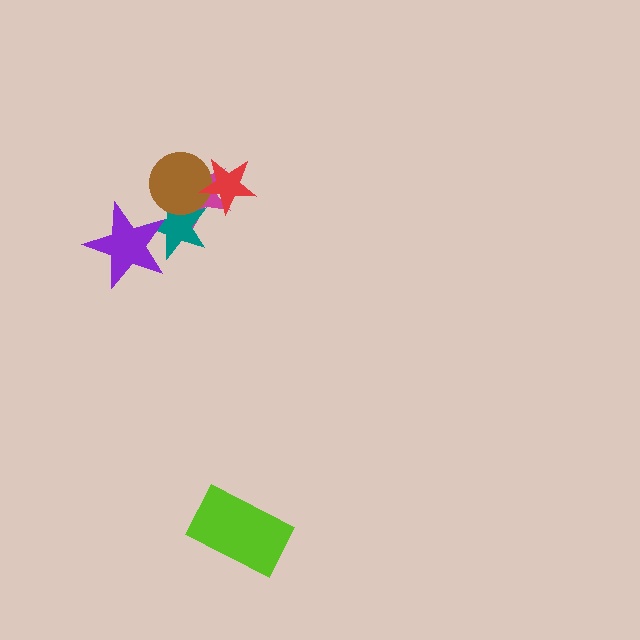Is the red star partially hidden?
No, no other shape covers it.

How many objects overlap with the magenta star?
3 objects overlap with the magenta star.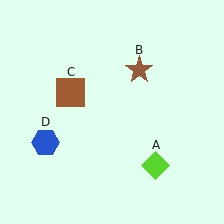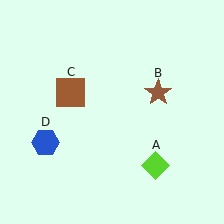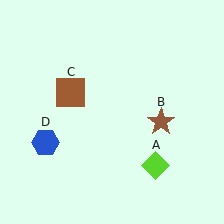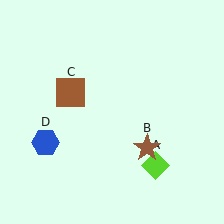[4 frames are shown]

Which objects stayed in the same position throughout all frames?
Lime diamond (object A) and brown square (object C) and blue hexagon (object D) remained stationary.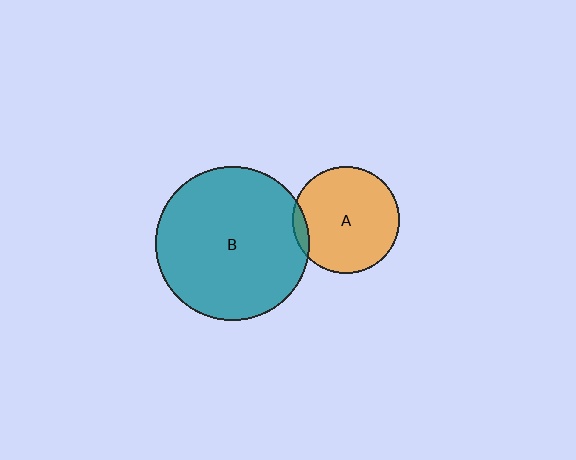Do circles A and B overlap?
Yes.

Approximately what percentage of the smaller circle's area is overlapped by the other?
Approximately 5%.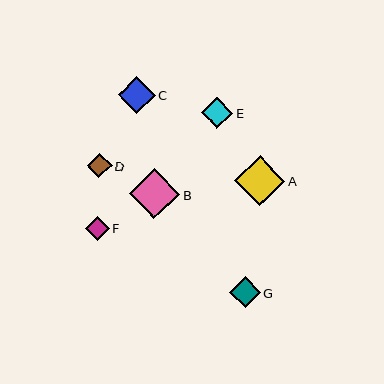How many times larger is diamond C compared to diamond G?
Diamond C is approximately 1.2 times the size of diamond G.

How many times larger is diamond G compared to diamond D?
Diamond G is approximately 1.2 times the size of diamond D.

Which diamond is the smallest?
Diamond F is the smallest with a size of approximately 24 pixels.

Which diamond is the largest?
Diamond B is the largest with a size of approximately 50 pixels.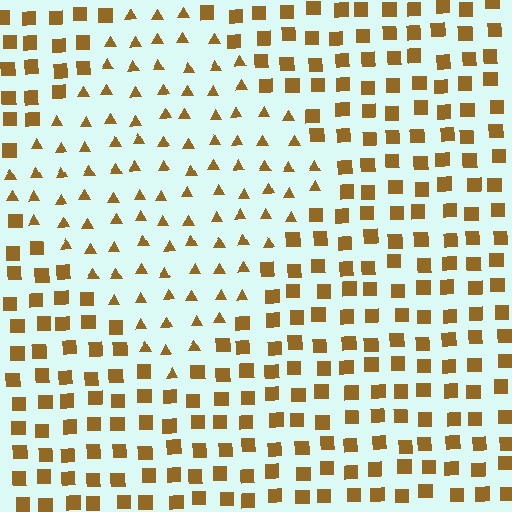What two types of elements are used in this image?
The image uses triangles inside the diamond region and squares outside it.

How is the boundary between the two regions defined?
The boundary is defined by a change in element shape: triangles inside vs. squares outside. All elements share the same color and spacing.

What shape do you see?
I see a diamond.